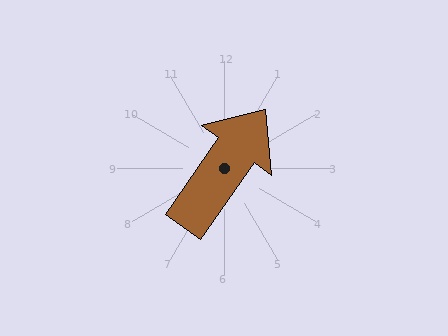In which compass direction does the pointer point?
Northeast.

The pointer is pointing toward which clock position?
Roughly 1 o'clock.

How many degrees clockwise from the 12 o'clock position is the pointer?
Approximately 35 degrees.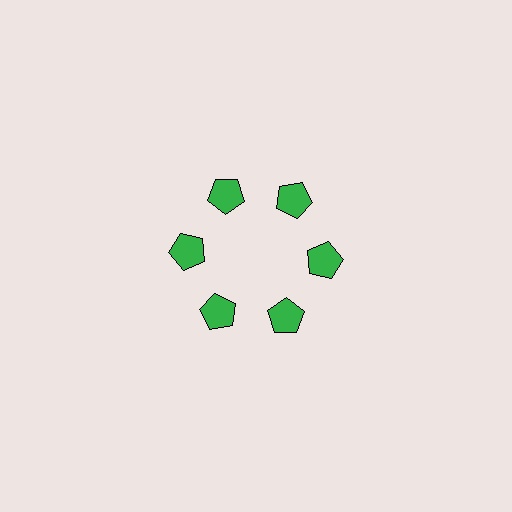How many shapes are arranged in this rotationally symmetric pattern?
There are 6 shapes, arranged in 6 groups of 1.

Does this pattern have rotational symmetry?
Yes, this pattern has 6-fold rotational symmetry. It looks the same after rotating 60 degrees around the center.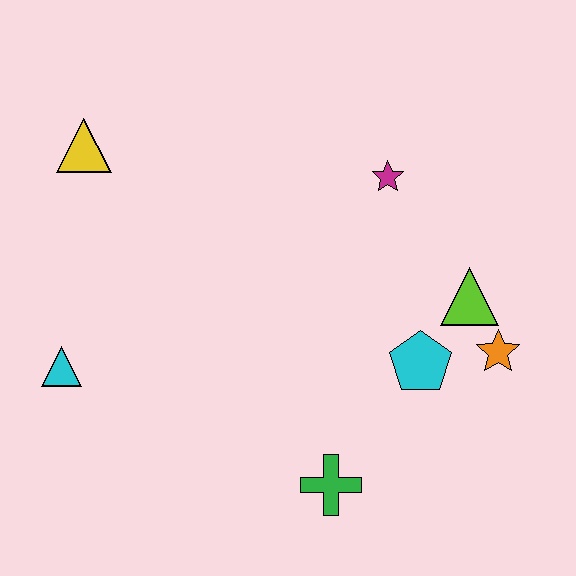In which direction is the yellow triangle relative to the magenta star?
The yellow triangle is to the left of the magenta star.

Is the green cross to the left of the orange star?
Yes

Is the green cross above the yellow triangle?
No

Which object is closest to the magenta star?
The lime triangle is closest to the magenta star.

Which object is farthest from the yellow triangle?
The orange star is farthest from the yellow triangle.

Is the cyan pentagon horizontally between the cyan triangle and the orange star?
Yes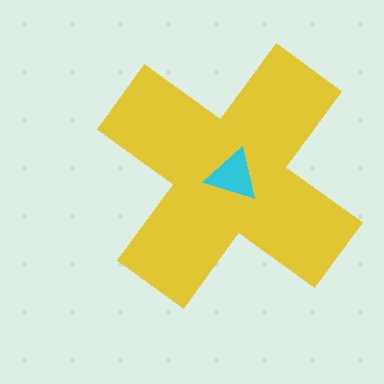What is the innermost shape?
The cyan triangle.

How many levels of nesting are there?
2.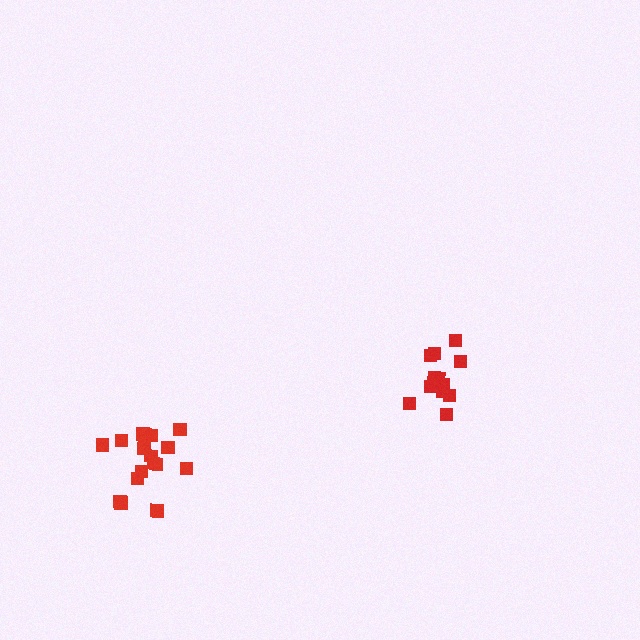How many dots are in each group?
Group 1: 17 dots, Group 2: 12 dots (29 total).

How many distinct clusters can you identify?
There are 2 distinct clusters.